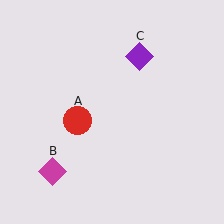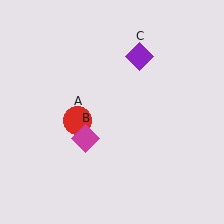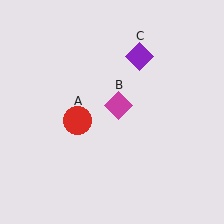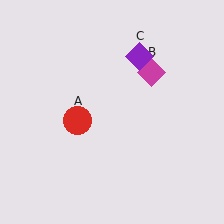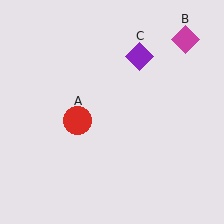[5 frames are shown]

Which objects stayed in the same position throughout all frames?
Red circle (object A) and purple diamond (object C) remained stationary.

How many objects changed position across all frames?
1 object changed position: magenta diamond (object B).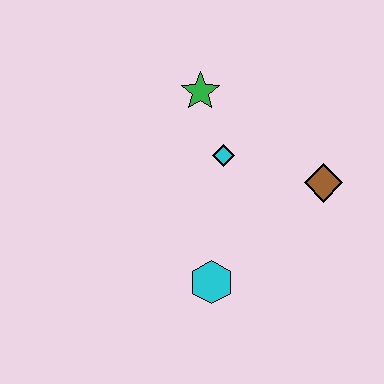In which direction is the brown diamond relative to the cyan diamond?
The brown diamond is to the right of the cyan diamond.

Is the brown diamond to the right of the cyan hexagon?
Yes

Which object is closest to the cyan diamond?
The green star is closest to the cyan diamond.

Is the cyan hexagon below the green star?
Yes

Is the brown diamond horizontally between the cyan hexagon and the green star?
No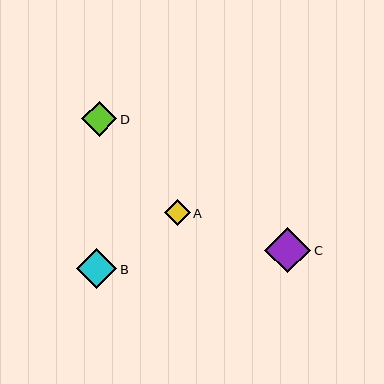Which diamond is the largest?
Diamond C is the largest with a size of approximately 46 pixels.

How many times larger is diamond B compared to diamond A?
Diamond B is approximately 1.6 times the size of diamond A.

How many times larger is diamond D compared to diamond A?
Diamond D is approximately 1.4 times the size of diamond A.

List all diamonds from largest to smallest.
From largest to smallest: C, B, D, A.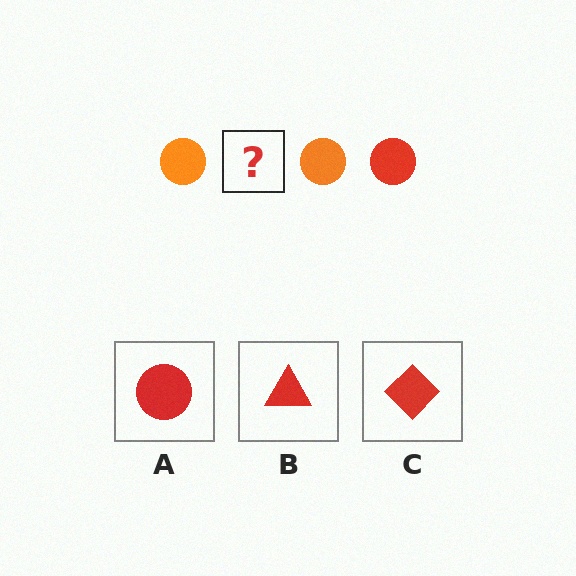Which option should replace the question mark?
Option A.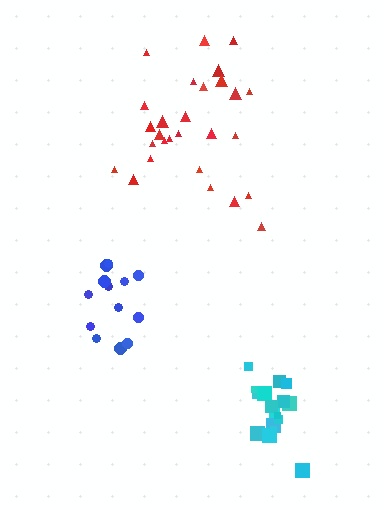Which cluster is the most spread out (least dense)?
Red.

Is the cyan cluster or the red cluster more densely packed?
Cyan.